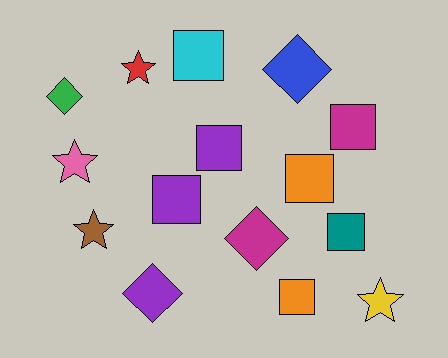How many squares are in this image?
There are 7 squares.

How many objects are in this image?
There are 15 objects.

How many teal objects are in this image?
There is 1 teal object.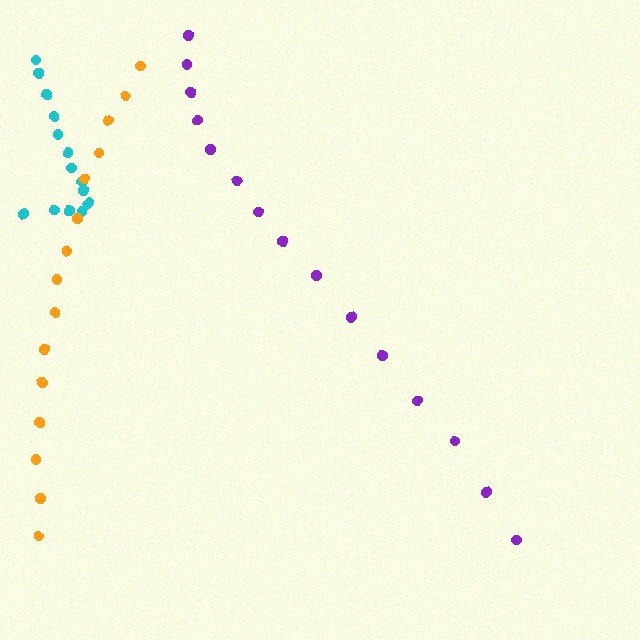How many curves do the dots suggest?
There are 3 distinct paths.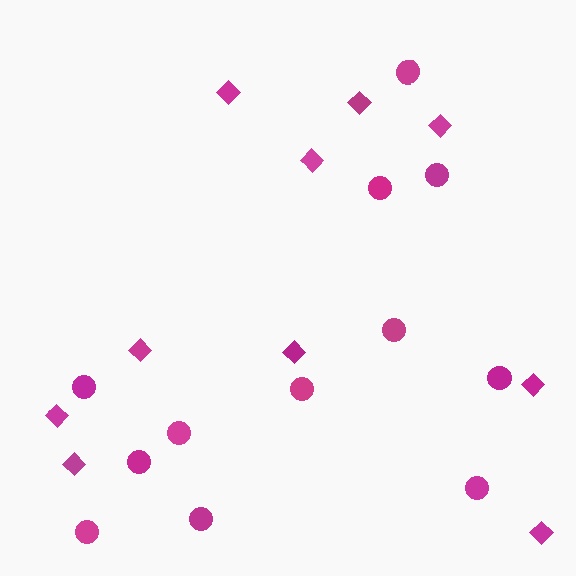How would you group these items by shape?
There are 2 groups: one group of circles (12) and one group of diamonds (10).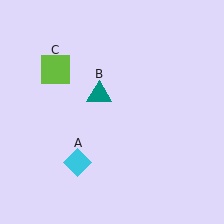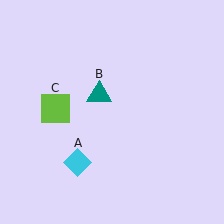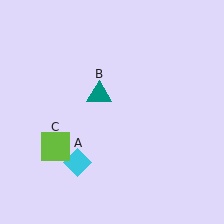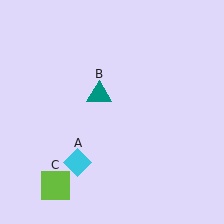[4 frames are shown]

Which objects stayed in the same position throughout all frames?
Cyan diamond (object A) and teal triangle (object B) remained stationary.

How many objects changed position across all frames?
1 object changed position: lime square (object C).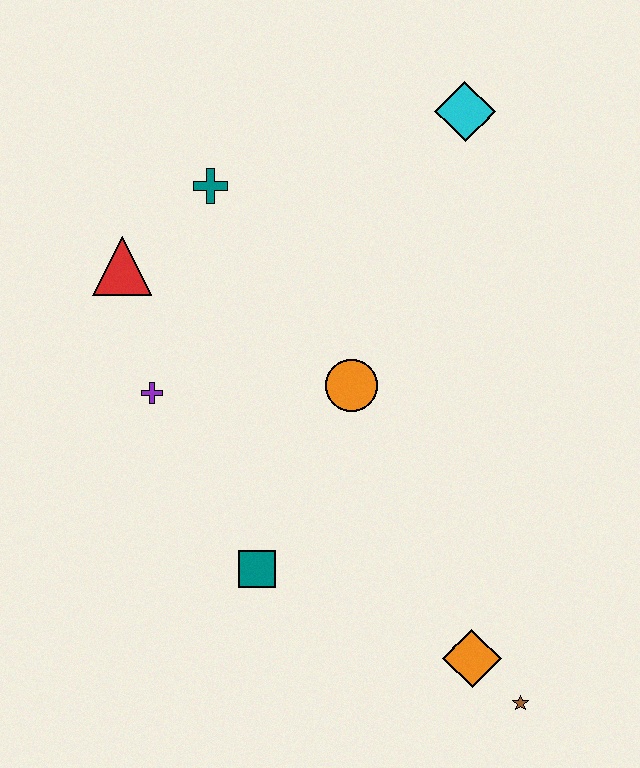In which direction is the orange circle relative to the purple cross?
The orange circle is to the right of the purple cross.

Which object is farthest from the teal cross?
The brown star is farthest from the teal cross.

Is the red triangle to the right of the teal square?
No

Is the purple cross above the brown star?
Yes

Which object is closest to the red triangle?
The teal cross is closest to the red triangle.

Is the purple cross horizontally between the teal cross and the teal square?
No